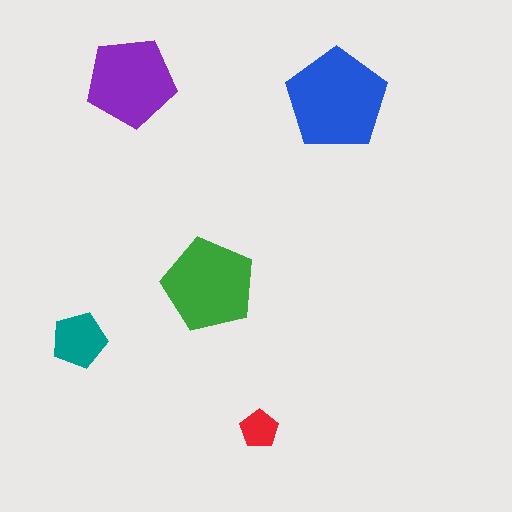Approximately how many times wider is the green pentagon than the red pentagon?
About 2.5 times wider.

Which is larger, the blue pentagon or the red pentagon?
The blue one.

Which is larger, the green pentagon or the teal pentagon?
The green one.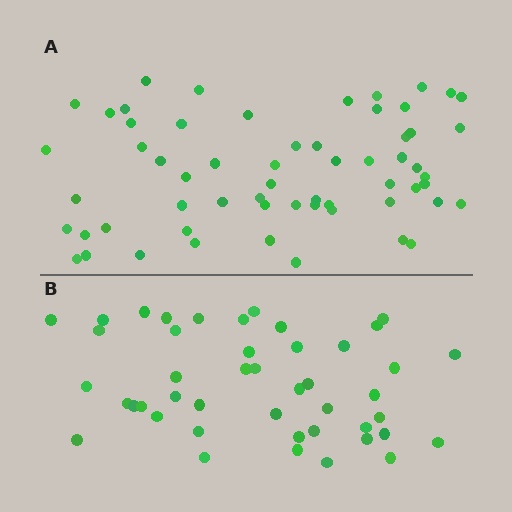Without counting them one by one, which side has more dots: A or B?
Region A (the top region) has more dots.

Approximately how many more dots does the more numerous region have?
Region A has approximately 15 more dots than region B.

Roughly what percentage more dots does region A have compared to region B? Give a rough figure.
About 35% more.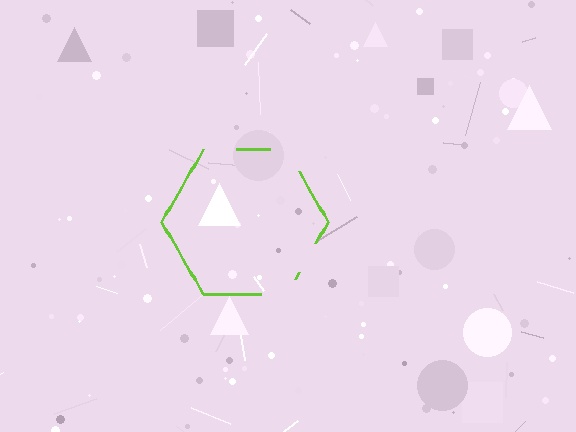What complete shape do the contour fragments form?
The contour fragments form a hexagon.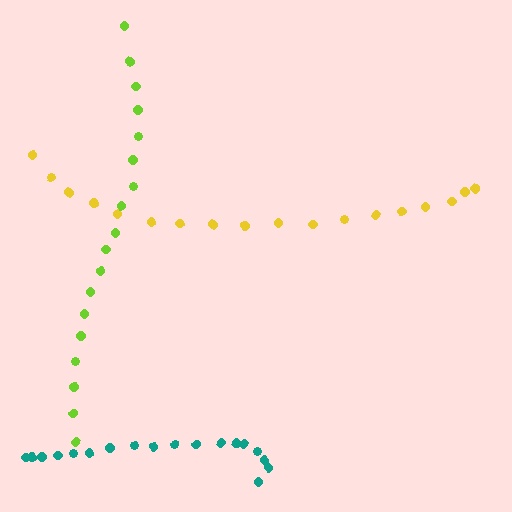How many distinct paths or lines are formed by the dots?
There are 3 distinct paths.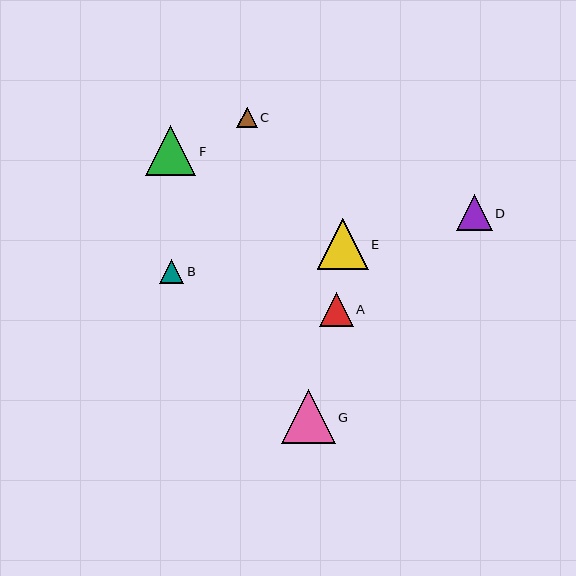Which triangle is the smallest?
Triangle C is the smallest with a size of approximately 21 pixels.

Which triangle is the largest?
Triangle G is the largest with a size of approximately 54 pixels.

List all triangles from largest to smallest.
From largest to smallest: G, E, F, D, A, B, C.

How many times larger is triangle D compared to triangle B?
Triangle D is approximately 1.5 times the size of triangle B.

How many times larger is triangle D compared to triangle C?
Triangle D is approximately 1.7 times the size of triangle C.